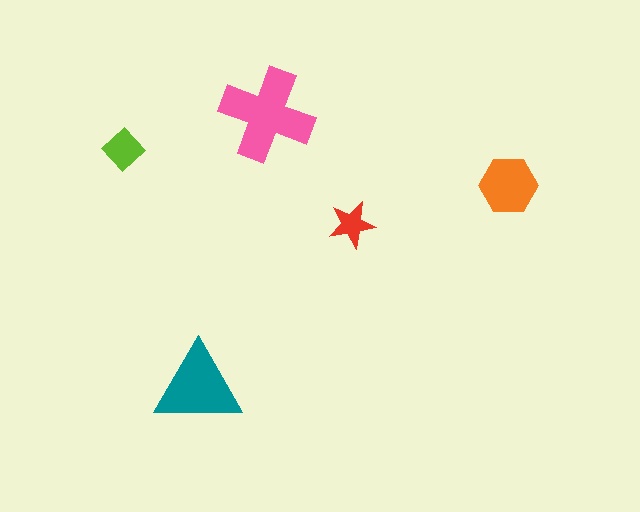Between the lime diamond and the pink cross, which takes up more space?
The pink cross.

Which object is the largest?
The pink cross.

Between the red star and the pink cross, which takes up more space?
The pink cross.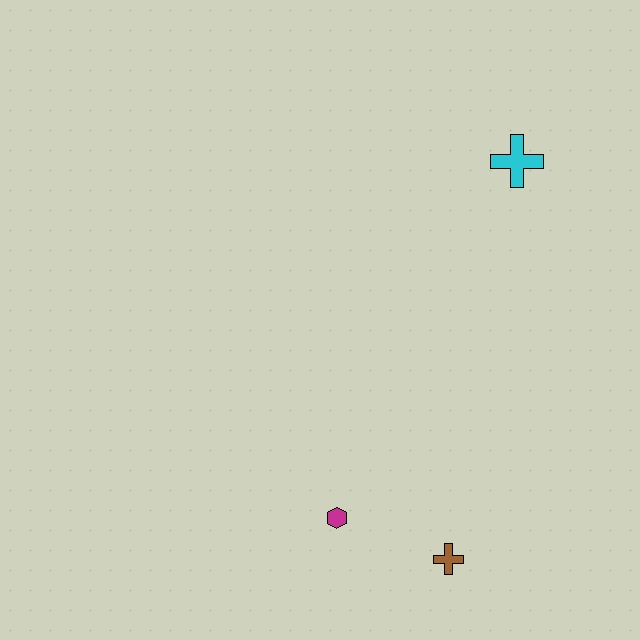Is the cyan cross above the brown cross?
Yes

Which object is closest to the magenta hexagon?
The brown cross is closest to the magenta hexagon.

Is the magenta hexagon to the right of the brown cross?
No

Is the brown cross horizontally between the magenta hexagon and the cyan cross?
Yes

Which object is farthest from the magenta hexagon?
The cyan cross is farthest from the magenta hexagon.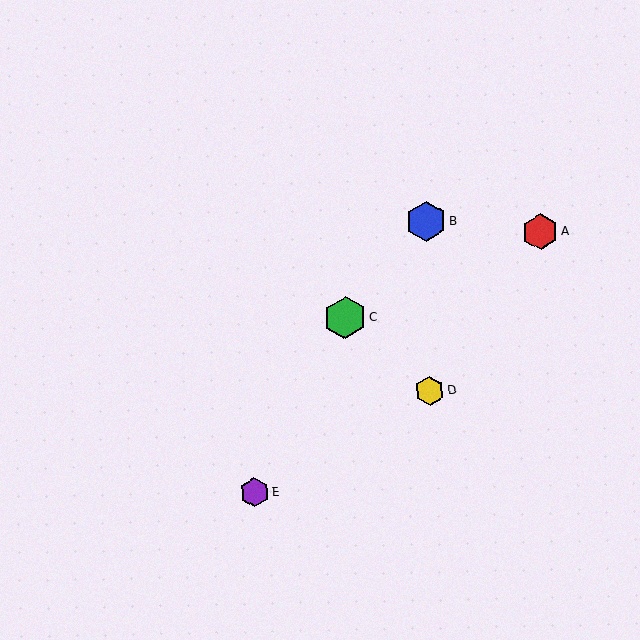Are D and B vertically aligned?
Yes, both are at x≈430.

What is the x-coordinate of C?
Object C is at x≈345.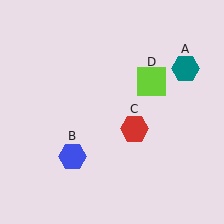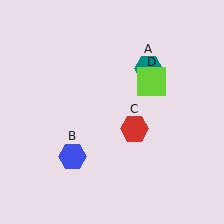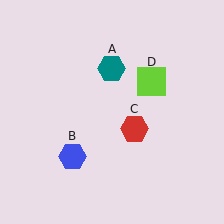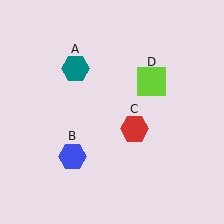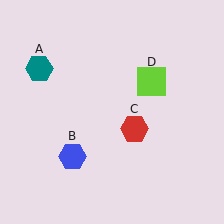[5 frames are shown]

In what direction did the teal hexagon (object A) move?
The teal hexagon (object A) moved left.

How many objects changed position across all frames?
1 object changed position: teal hexagon (object A).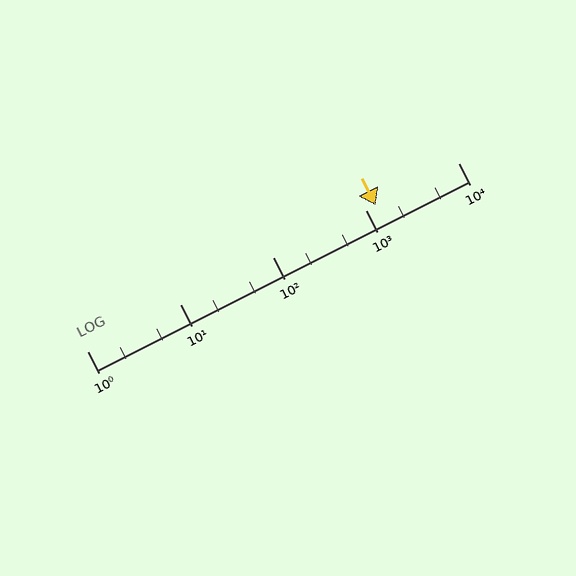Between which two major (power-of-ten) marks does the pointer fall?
The pointer is between 1000 and 10000.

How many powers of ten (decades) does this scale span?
The scale spans 4 decades, from 1 to 10000.